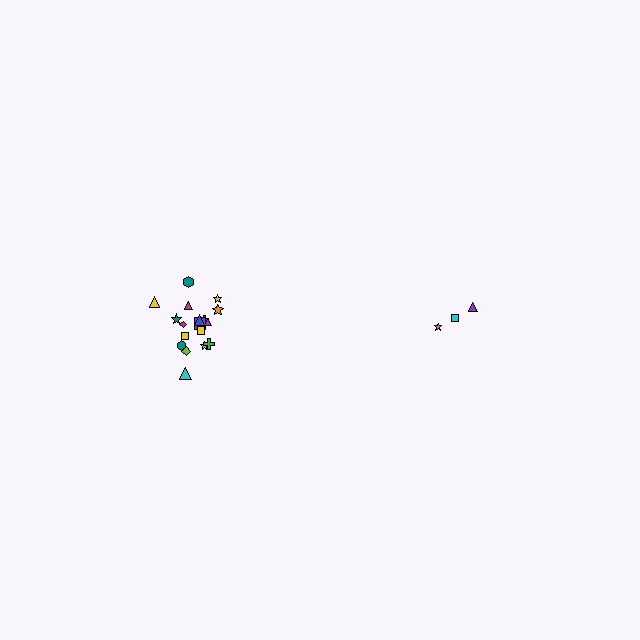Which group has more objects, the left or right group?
The left group.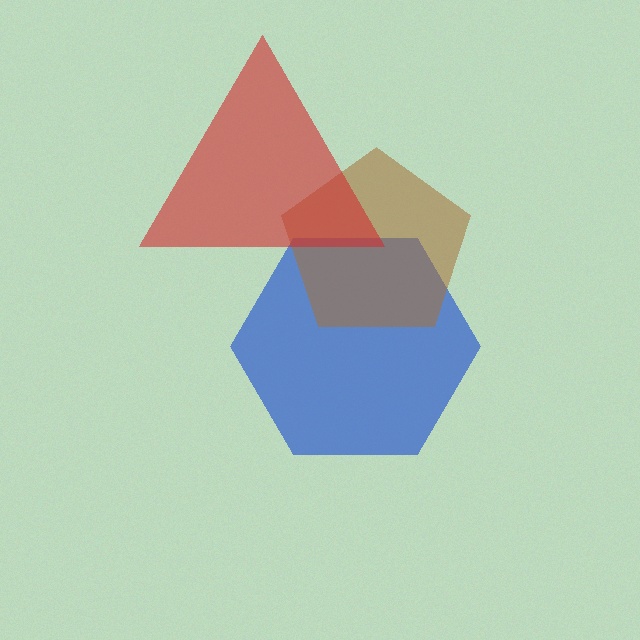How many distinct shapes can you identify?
There are 3 distinct shapes: a blue hexagon, a brown pentagon, a red triangle.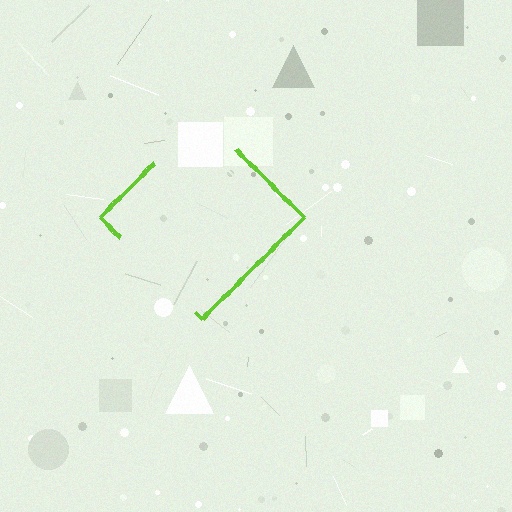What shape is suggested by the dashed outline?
The dashed outline suggests a diamond.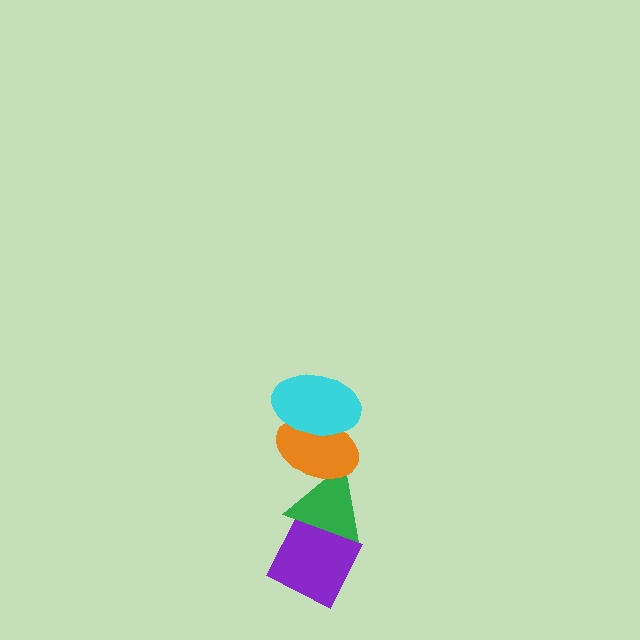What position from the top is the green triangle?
The green triangle is 3rd from the top.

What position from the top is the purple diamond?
The purple diamond is 4th from the top.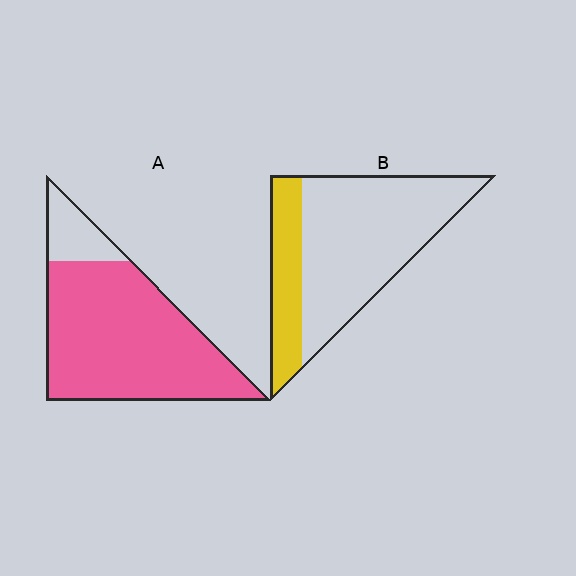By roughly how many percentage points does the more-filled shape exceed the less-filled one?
By roughly 60 percentage points (A over B).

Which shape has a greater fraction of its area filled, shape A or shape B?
Shape A.